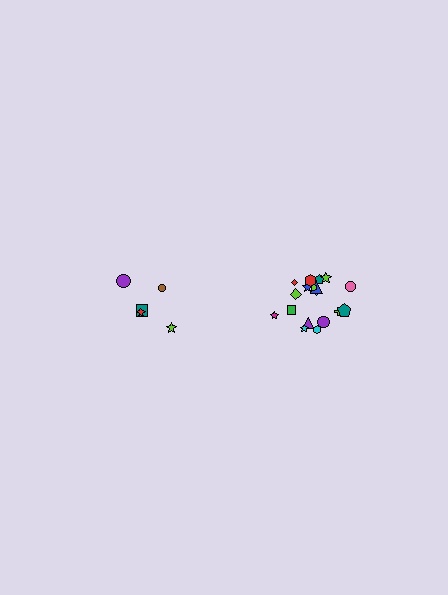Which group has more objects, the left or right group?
The right group.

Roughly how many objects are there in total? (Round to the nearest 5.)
Roughly 25 objects in total.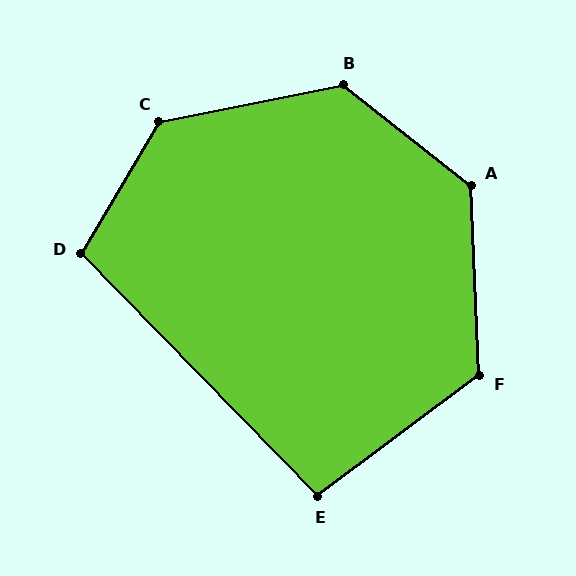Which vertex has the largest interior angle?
C, at approximately 132 degrees.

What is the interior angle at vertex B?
Approximately 131 degrees (obtuse).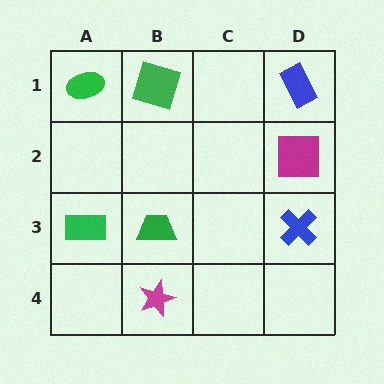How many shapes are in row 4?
1 shape.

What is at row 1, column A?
A green ellipse.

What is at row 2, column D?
A magenta square.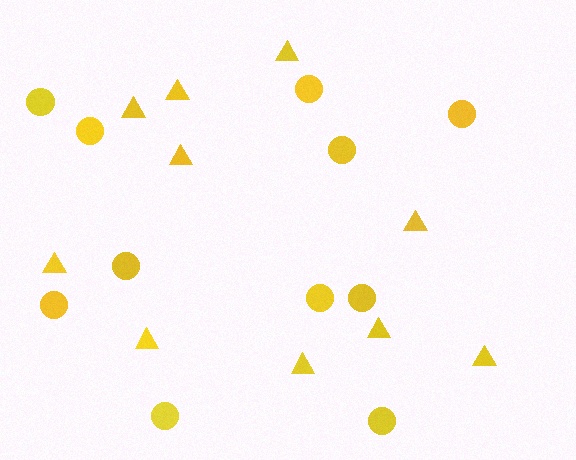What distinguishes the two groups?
There are 2 groups: one group of circles (11) and one group of triangles (10).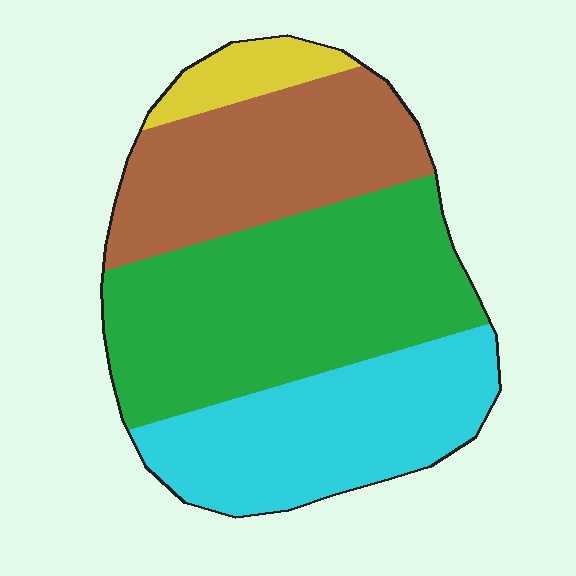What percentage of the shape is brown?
Brown covers 26% of the shape.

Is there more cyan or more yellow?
Cyan.